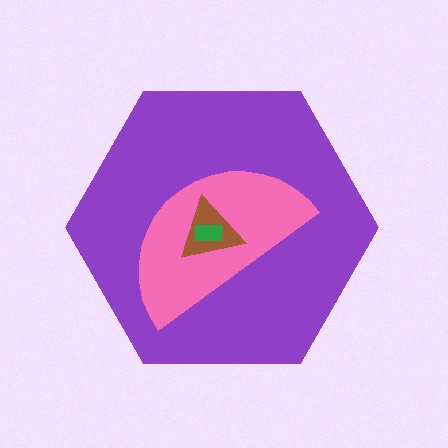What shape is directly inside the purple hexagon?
The pink semicircle.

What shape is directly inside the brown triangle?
The green rectangle.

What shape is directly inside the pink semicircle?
The brown triangle.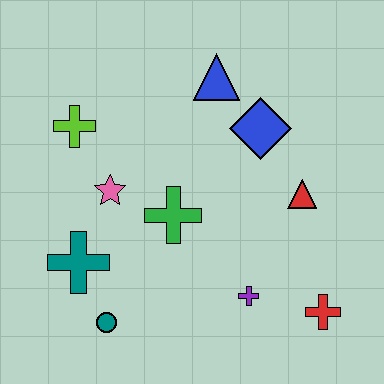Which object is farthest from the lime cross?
The red cross is farthest from the lime cross.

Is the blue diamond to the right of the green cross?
Yes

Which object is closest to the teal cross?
The teal circle is closest to the teal cross.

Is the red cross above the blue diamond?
No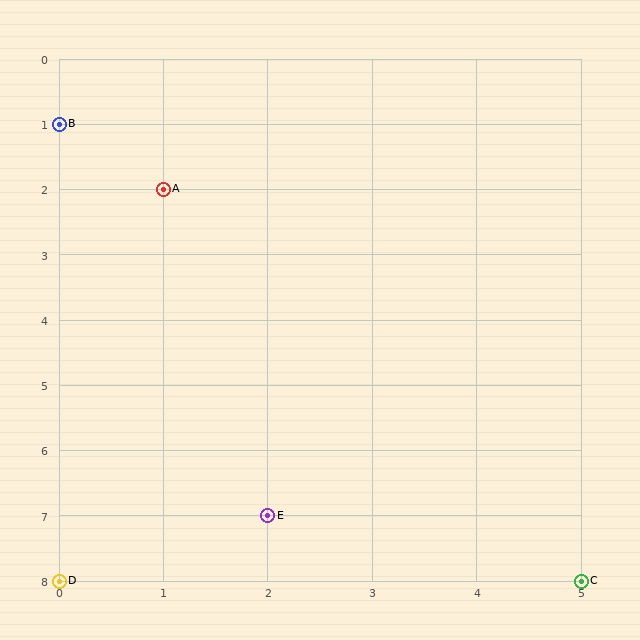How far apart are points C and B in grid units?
Points C and B are 5 columns and 7 rows apart (about 8.6 grid units diagonally).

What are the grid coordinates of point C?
Point C is at grid coordinates (5, 8).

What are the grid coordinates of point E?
Point E is at grid coordinates (2, 7).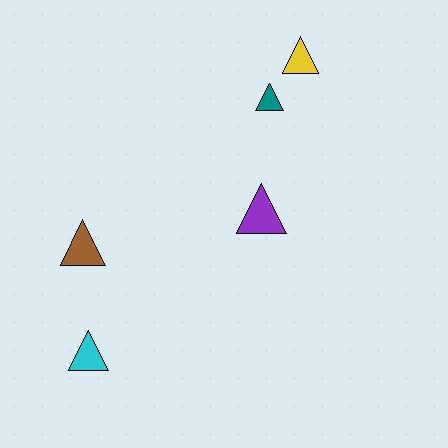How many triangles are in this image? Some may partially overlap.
There are 5 triangles.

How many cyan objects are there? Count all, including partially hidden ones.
There is 1 cyan object.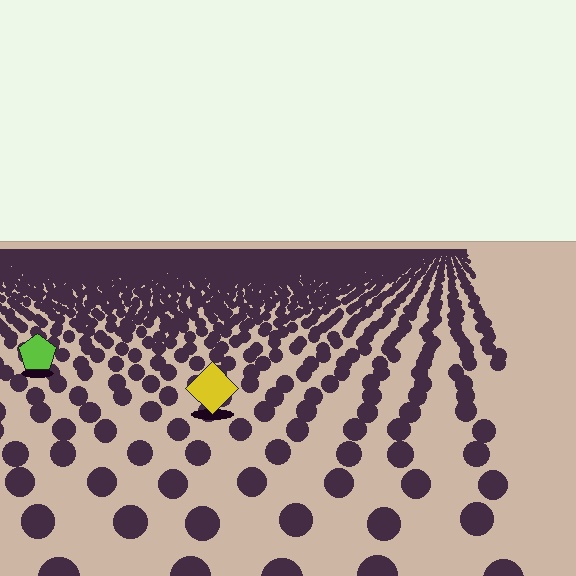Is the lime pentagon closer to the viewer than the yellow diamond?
No. The yellow diamond is closer — you can tell from the texture gradient: the ground texture is coarser near it.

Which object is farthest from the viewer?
The lime pentagon is farthest from the viewer. It appears smaller and the ground texture around it is denser.